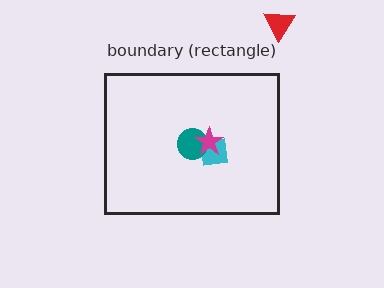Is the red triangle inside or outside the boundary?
Outside.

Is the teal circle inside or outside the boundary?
Inside.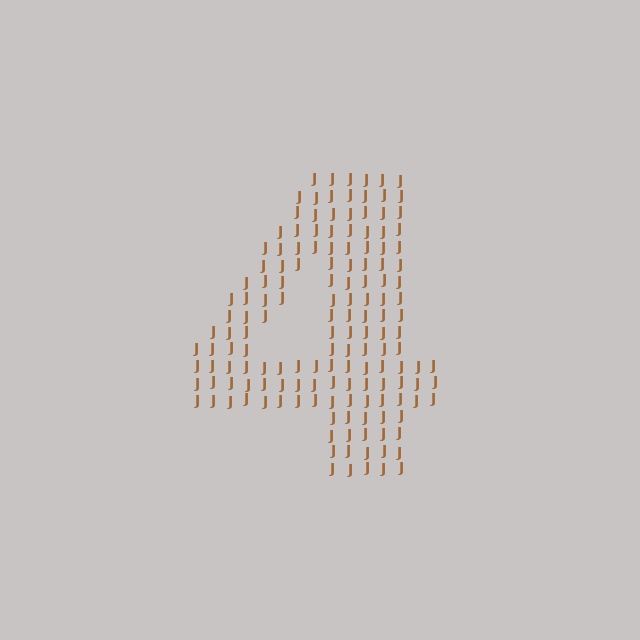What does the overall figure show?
The overall figure shows the digit 4.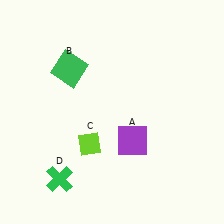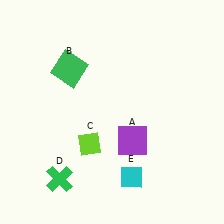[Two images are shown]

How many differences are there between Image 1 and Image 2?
There is 1 difference between the two images.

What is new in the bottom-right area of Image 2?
A cyan diamond (E) was added in the bottom-right area of Image 2.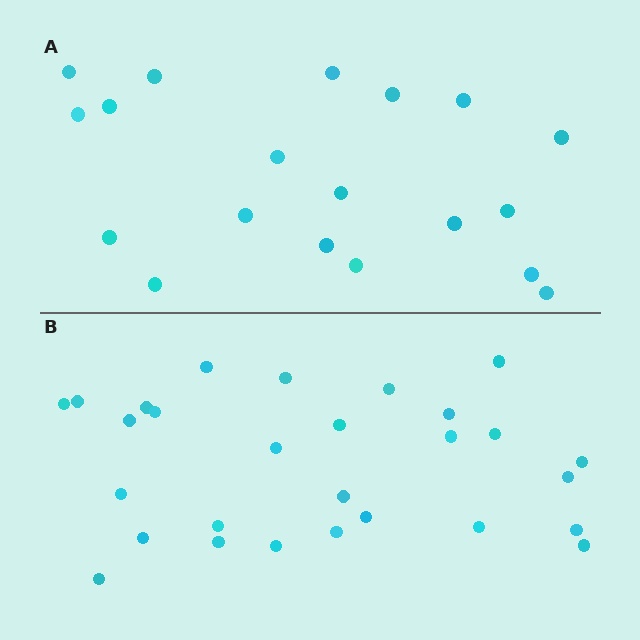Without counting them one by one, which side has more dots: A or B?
Region B (the bottom region) has more dots.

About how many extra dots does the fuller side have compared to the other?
Region B has roughly 8 or so more dots than region A.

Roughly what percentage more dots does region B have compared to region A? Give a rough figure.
About 45% more.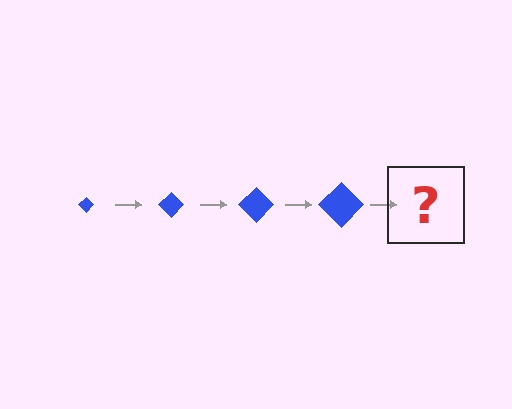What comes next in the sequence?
The next element should be a blue diamond, larger than the previous one.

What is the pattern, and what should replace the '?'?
The pattern is that the diamond gets progressively larger each step. The '?' should be a blue diamond, larger than the previous one.